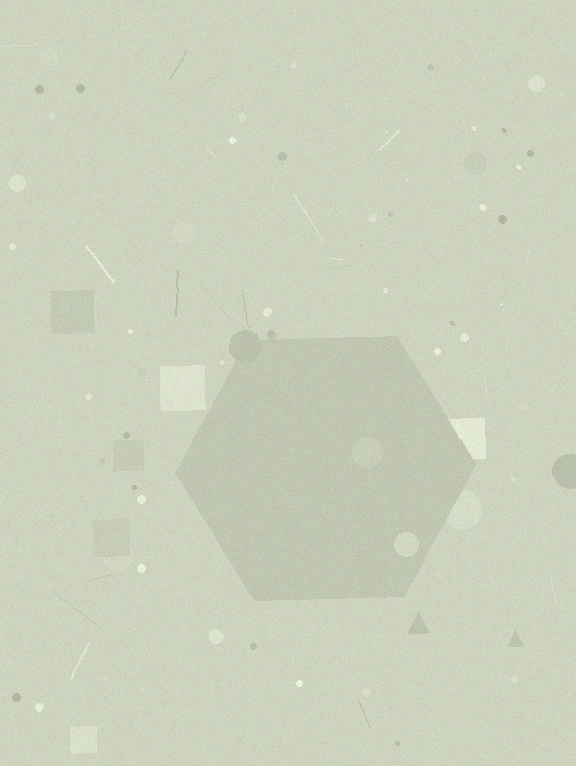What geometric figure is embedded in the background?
A hexagon is embedded in the background.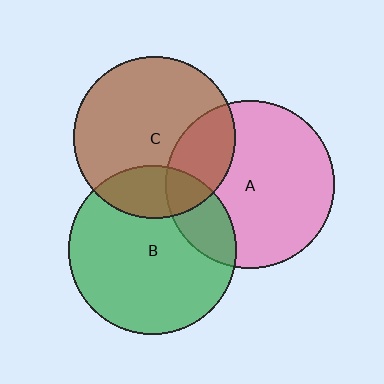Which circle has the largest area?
Circle A (pink).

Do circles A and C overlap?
Yes.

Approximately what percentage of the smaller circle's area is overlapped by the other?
Approximately 25%.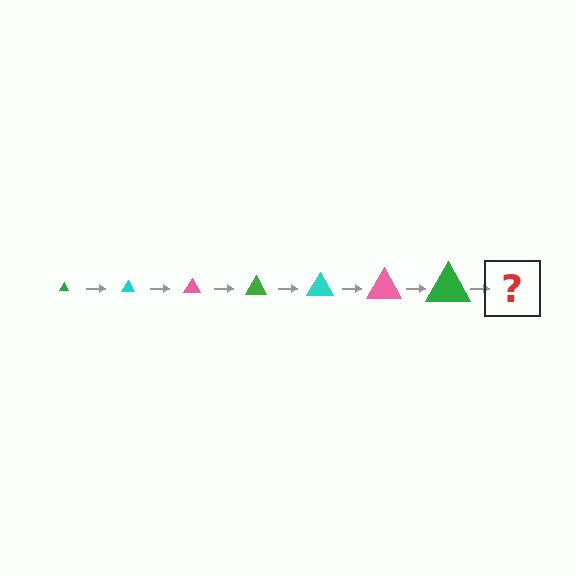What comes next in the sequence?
The next element should be a cyan triangle, larger than the previous one.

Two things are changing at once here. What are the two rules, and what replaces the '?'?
The two rules are that the triangle grows larger each step and the color cycles through green, cyan, and pink. The '?' should be a cyan triangle, larger than the previous one.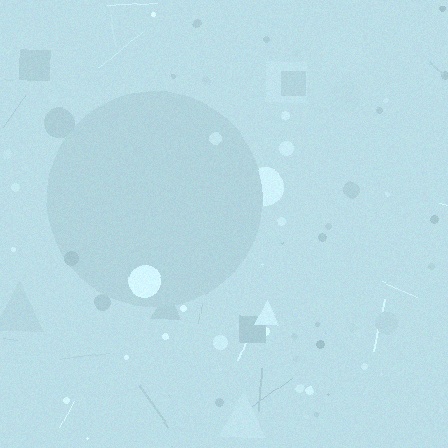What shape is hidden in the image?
A circle is hidden in the image.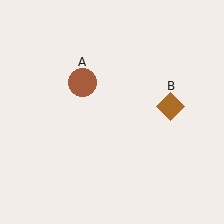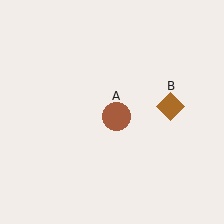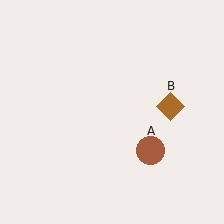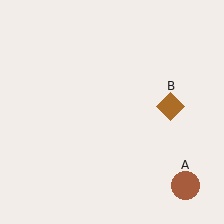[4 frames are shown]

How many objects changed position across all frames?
1 object changed position: brown circle (object A).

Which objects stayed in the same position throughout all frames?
Brown diamond (object B) remained stationary.